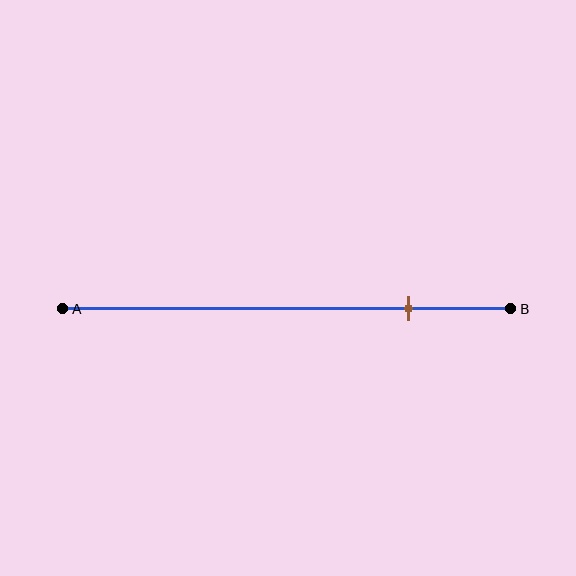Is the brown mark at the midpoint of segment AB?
No, the mark is at about 75% from A, not at the 50% midpoint.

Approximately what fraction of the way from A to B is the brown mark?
The brown mark is approximately 75% of the way from A to B.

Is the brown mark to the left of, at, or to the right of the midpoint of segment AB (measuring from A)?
The brown mark is to the right of the midpoint of segment AB.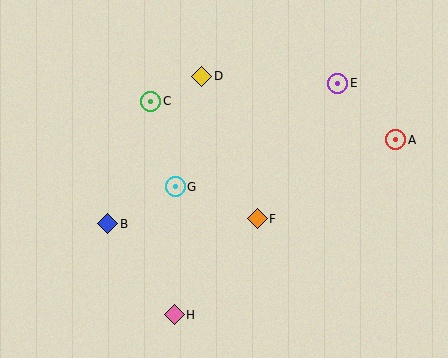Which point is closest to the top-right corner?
Point E is closest to the top-right corner.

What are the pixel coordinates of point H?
Point H is at (174, 315).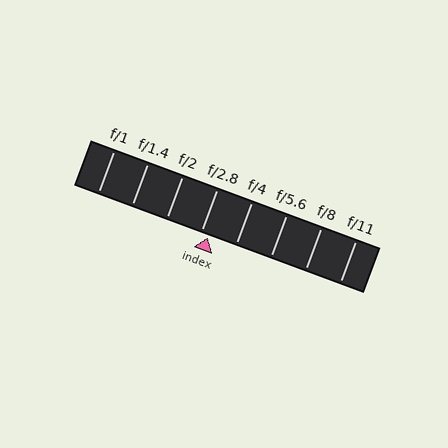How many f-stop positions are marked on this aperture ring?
There are 8 f-stop positions marked.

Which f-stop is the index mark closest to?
The index mark is closest to f/2.8.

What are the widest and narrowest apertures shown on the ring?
The widest aperture shown is f/1 and the narrowest is f/11.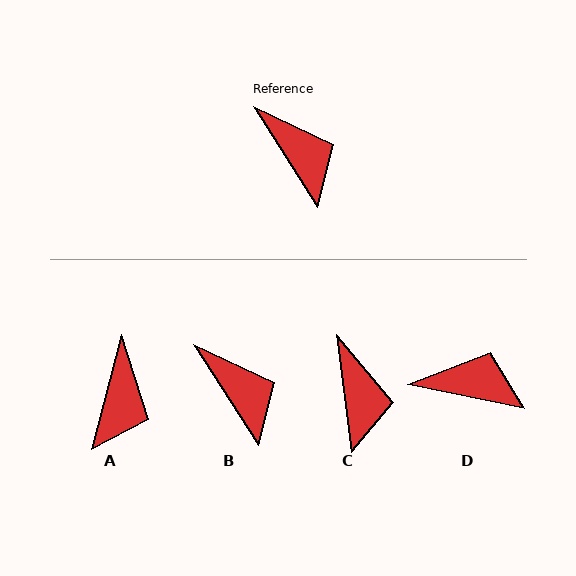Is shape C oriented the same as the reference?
No, it is off by about 25 degrees.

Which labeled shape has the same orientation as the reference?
B.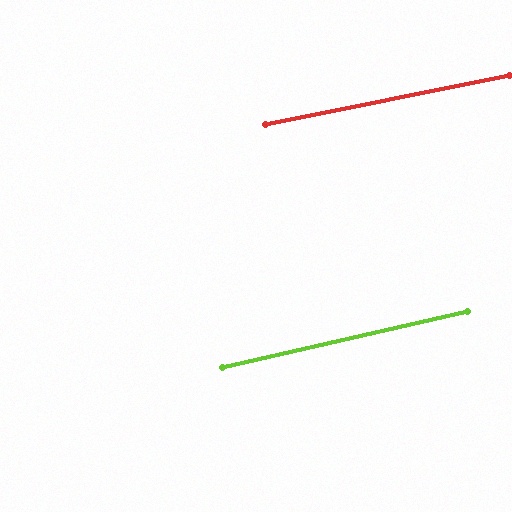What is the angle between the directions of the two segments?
Approximately 2 degrees.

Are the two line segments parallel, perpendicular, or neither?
Parallel — their directions differ by only 1.7°.